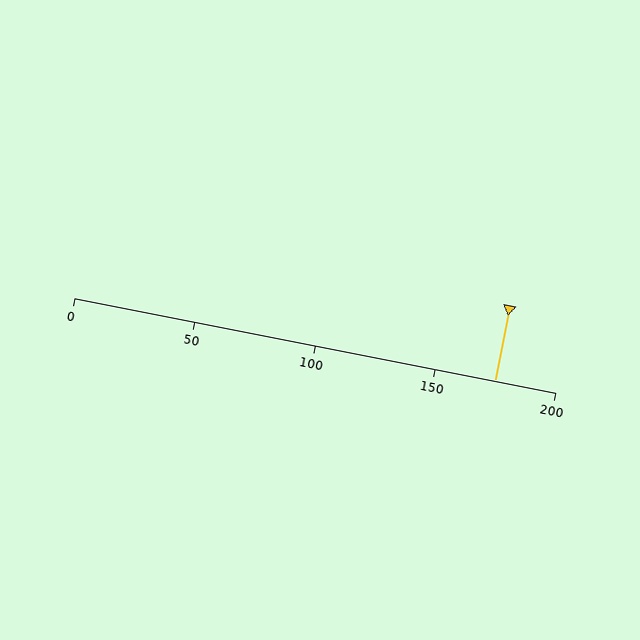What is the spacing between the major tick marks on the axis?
The major ticks are spaced 50 apart.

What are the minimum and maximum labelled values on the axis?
The axis runs from 0 to 200.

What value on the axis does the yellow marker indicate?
The marker indicates approximately 175.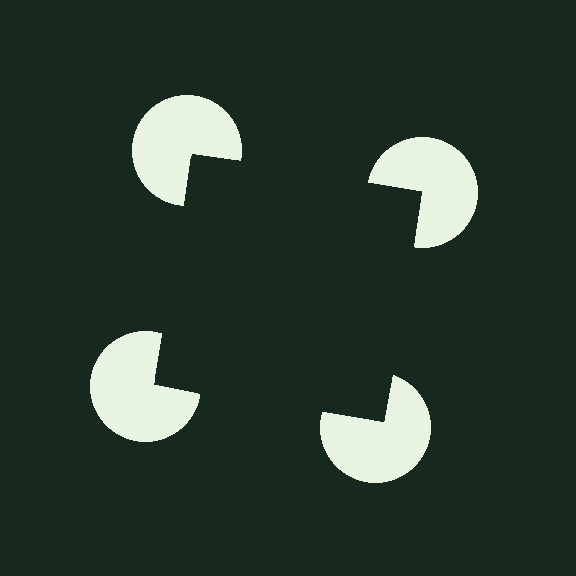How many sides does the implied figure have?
4 sides.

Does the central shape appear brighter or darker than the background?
It typically appears slightly darker than the background, even though no actual brightness change is drawn.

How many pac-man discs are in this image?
There are 4 — one at each vertex of the illusory square.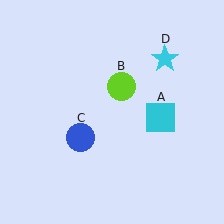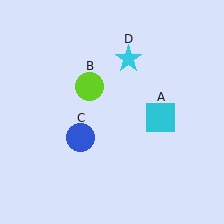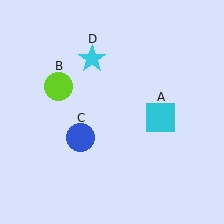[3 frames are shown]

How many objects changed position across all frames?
2 objects changed position: lime circle (object B), cyan star (object D).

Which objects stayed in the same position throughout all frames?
Cyan square (object A) and blue circle (object C) remained stationary.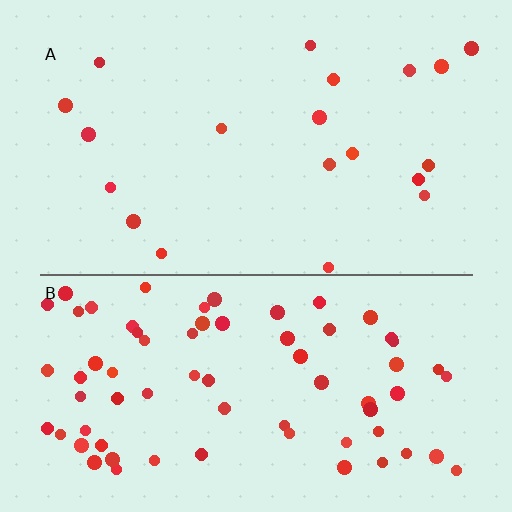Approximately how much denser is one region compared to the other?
Approximately 3.6× — region B over region A.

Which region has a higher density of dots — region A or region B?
B (the bottom).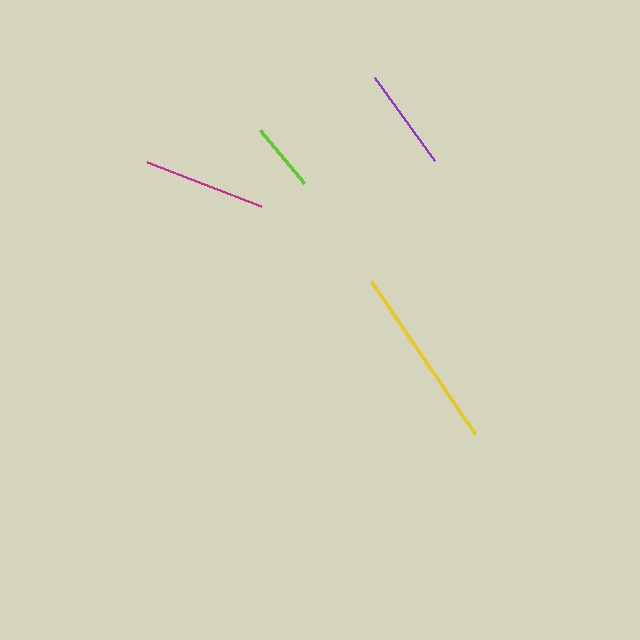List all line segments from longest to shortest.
From longest to shortest: yellow, magenta, purple, lime.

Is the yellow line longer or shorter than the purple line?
The yellow line is longer than the purple line.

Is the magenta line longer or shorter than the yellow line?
The yellow line is longer than the magenta line.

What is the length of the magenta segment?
The magenta segment is approximately 122 pixels long.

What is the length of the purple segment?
The purple segment is approximately 103 pixels long.